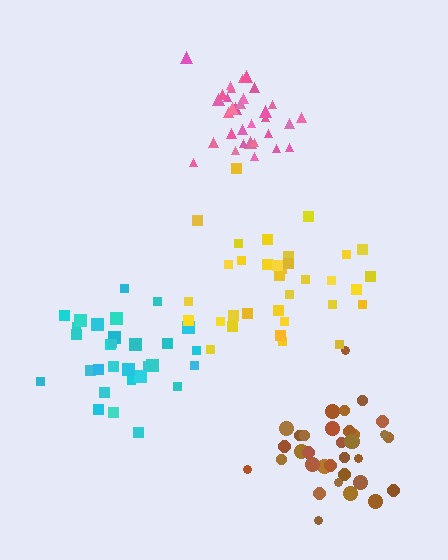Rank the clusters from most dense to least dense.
pink, brown, cyan, yellow.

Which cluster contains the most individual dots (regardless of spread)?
Brown (35).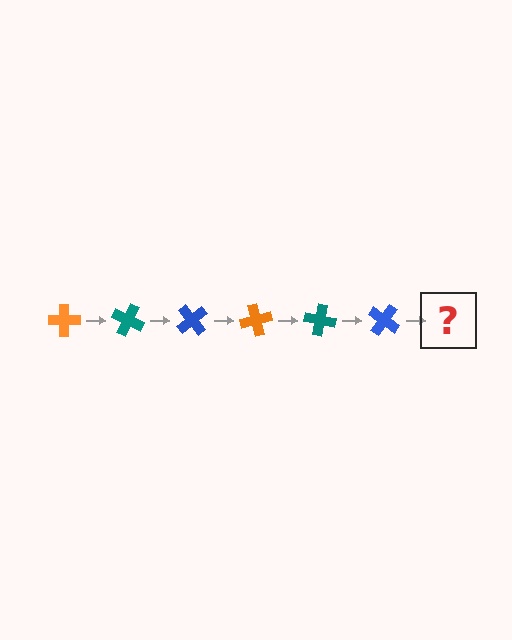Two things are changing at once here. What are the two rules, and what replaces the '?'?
The two rules are that it rotates 25 degrees each step and the color cycles through orange, teal, and blue. The '?' should be an orange cross, rotated 150 degrees from the start.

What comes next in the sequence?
The next element should be an orange cross, rotated 150 degrees from the start.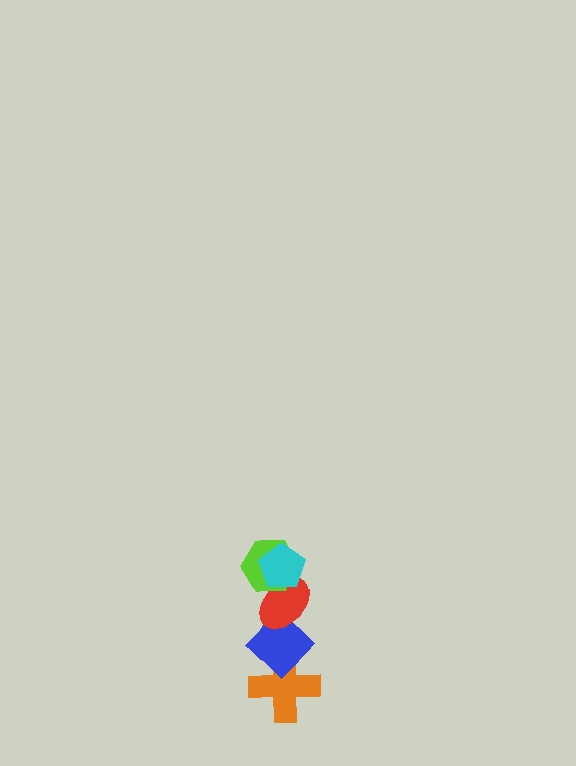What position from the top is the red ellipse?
The red ellipse is 3rd from the top.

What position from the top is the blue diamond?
The blue diamond is 4th from the top.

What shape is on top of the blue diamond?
The red ellipse is on top of the blue diamond.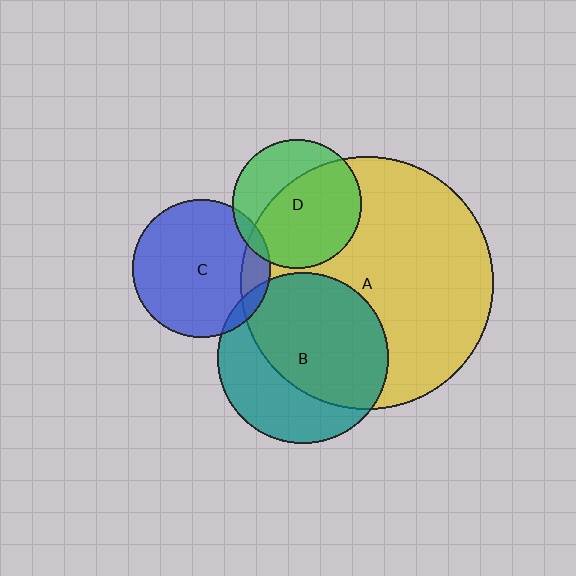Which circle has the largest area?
Circle A (yellow).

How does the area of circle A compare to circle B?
Approximately 2.2 times.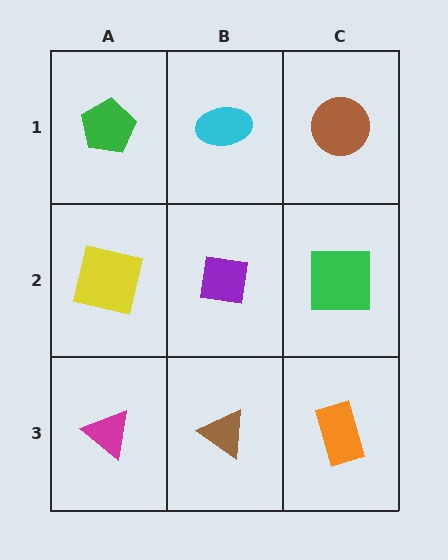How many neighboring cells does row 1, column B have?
3.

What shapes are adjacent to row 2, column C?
A brown circle (row 1, column C), an orange rectangle (row 3, column C), a purple square (row 2, column B).